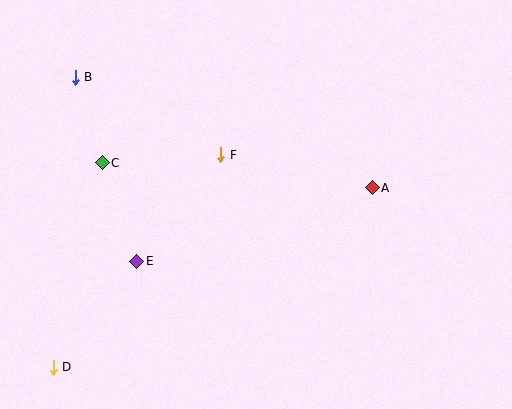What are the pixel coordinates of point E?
Point E is at (137, 261).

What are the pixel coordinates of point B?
Point B is at (75, 77).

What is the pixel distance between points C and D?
The distance between C and D is 210 pixels.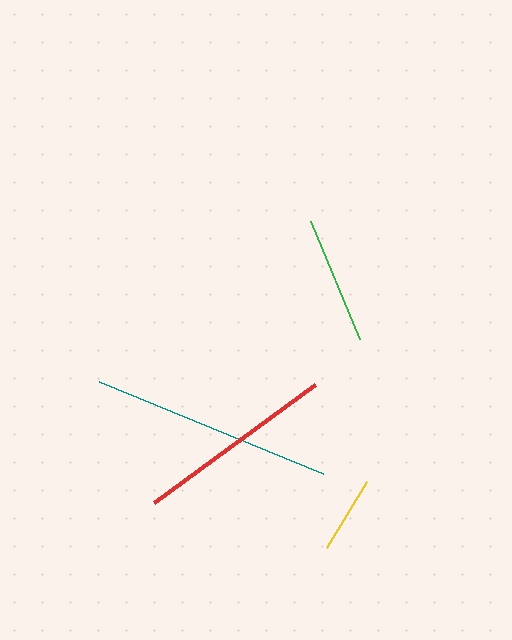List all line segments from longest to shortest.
From longest to shortest: teal, red, green, yellow.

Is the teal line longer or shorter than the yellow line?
The teal line is longer than the yellow line.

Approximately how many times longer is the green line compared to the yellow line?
The green line is approximately 1.6 times the length of the yellow line.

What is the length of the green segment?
The green segment is approximately 128 pixels long.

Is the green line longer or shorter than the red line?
The red line is longer than the green line.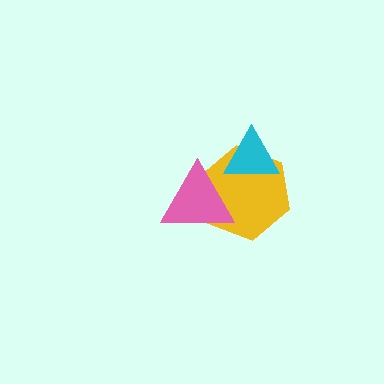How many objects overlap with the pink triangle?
1 object overlaps with the pink triangle.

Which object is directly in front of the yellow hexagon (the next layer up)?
The cyan triangle is directly in front of the yellow hexagon.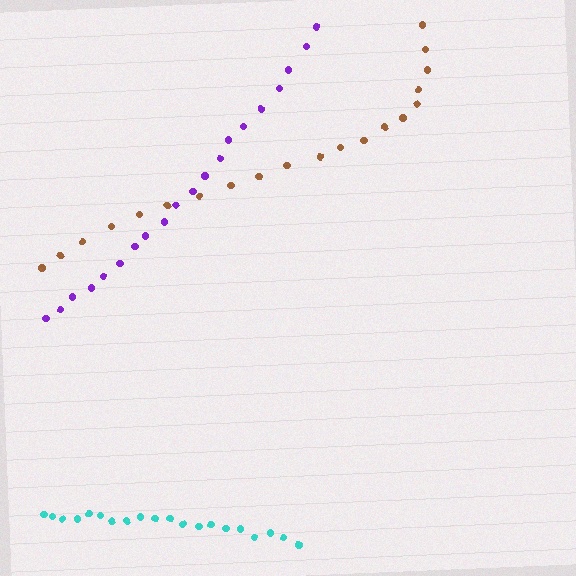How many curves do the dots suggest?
There are 3 distinct paths.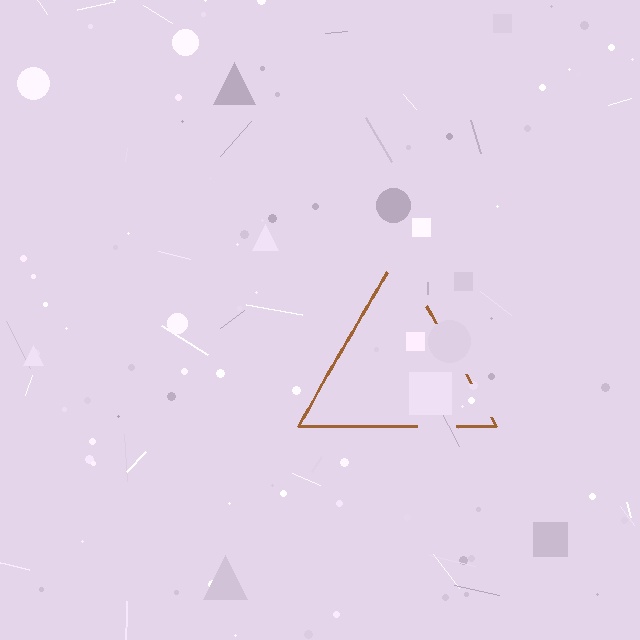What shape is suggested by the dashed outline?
The dashed outline suggests a triangle.